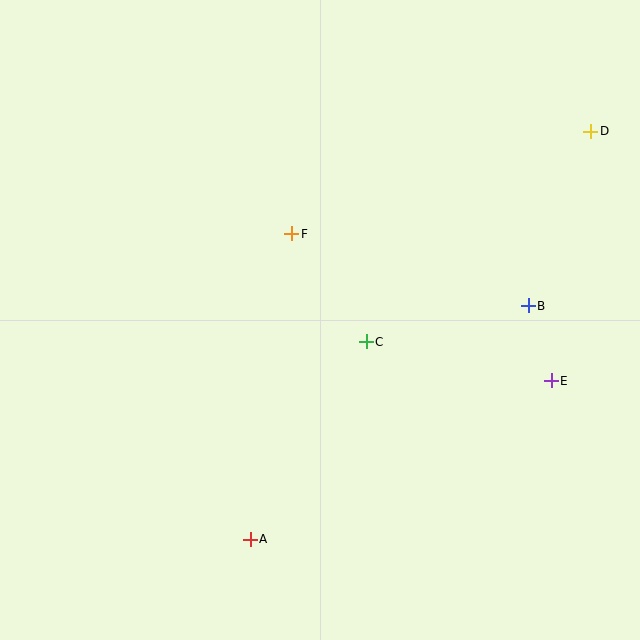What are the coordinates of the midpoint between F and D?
The midpoint between F and D is at (441, 182).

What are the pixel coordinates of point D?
Point D is at (591, 131).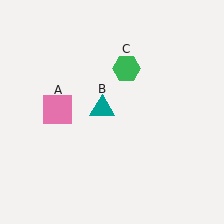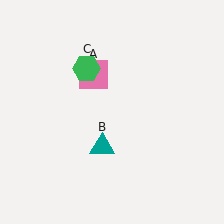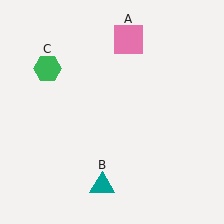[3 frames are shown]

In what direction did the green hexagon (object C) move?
The green hexagon (object C) moved left.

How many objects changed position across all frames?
3 objects changed position: pink square (object A), teal triangle (object B), green hexagon (object C).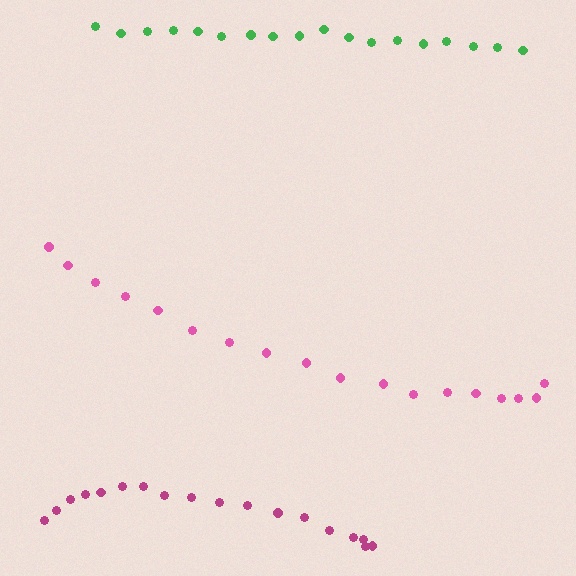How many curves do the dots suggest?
There are 3 distinct paths.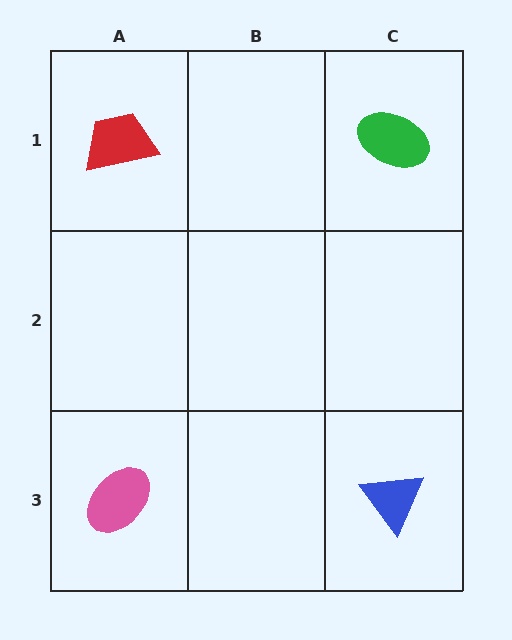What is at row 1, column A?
A red trapezoid.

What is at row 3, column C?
A blue triangle.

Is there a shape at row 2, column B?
No, that cell is empty.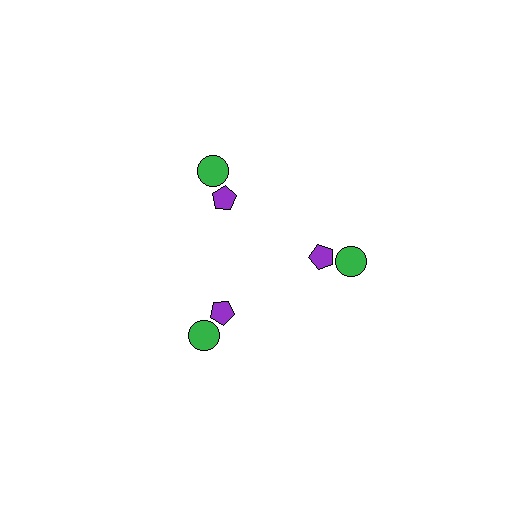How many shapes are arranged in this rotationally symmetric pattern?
There are 6 shapes, arranged in 3 groups of 2.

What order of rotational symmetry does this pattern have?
This pattern has 3-fold rotational symmetry.